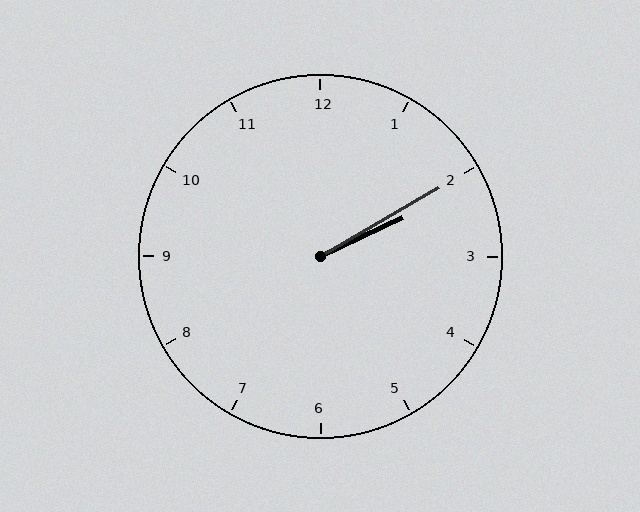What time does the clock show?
2:10.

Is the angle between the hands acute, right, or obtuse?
It is acute.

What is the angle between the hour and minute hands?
Approximately 5 degrees.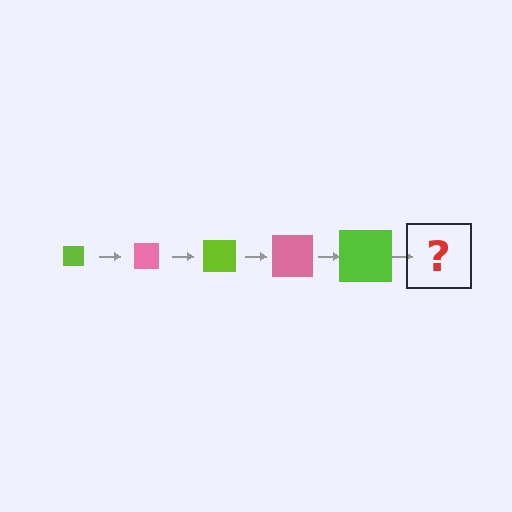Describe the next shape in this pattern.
It should be a pink square, larger than the previous one.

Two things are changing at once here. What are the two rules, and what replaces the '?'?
The two rules are that the square grows larger each step and the color cycles through lime and pink. The '?' should be a pink square, larger than the previous one.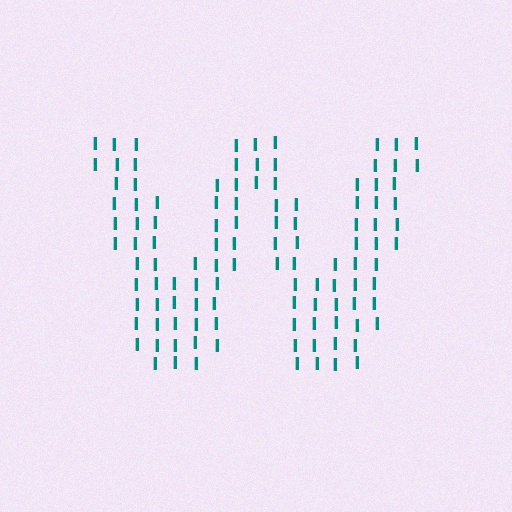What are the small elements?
The small elements are letter I's.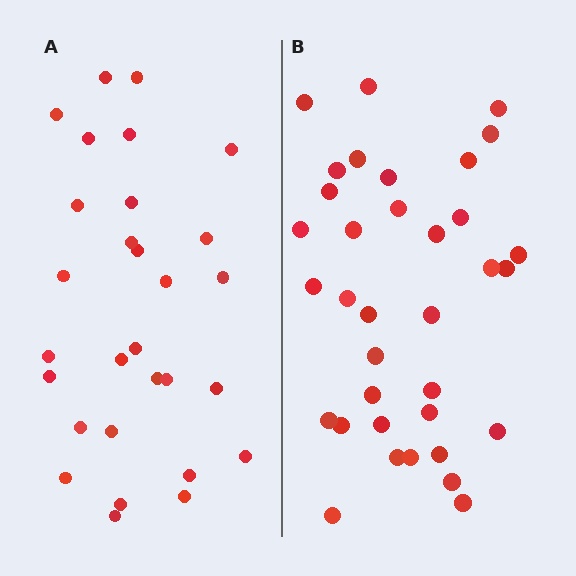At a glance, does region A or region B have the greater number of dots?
Region B (the right region) has more dots.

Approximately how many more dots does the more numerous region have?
Region B has about 6 more dots than region A.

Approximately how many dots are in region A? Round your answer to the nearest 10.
About 30 dots. (The exact count is 29, which rounds to 30.)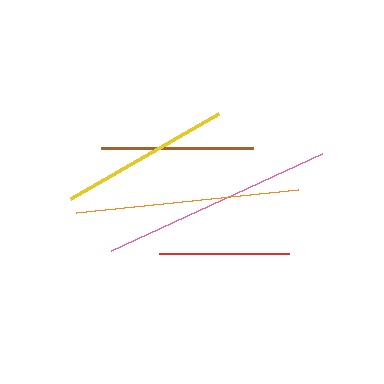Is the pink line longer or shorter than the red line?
The pink line is longer than the red line.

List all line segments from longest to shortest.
From longest to shortest: pink, orange, yellow, brown, red.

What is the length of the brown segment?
The brown segment is approximately 152 pixels long.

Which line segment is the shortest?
The red line is the shortest at approximately 130 pixels.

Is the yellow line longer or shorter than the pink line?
The pink line is longer than the yellow line.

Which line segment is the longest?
The pink line is the longest at approximately 232 pixels.